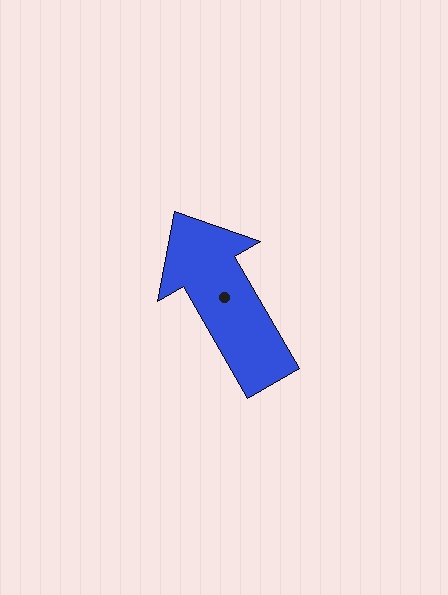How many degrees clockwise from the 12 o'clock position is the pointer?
Approximately 330 degrees.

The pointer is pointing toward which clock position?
Roughly 11 o'clock.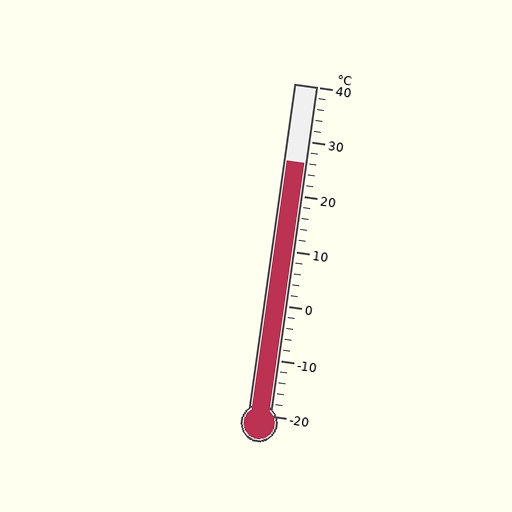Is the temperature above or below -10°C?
The temperature is above -10°C.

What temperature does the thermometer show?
The thermometer shows approximately 26°C.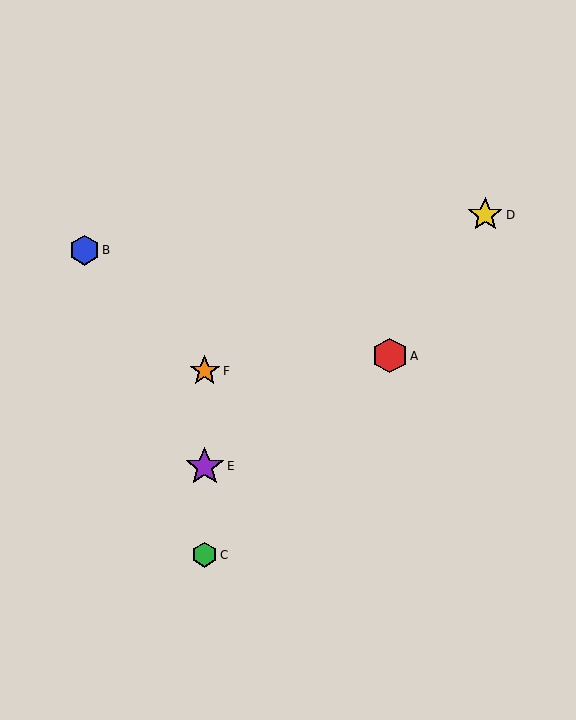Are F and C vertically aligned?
Yes, both are at x≈205.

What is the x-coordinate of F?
Object F is at x≈205.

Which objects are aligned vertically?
Objects C, E, F are aligned vertically.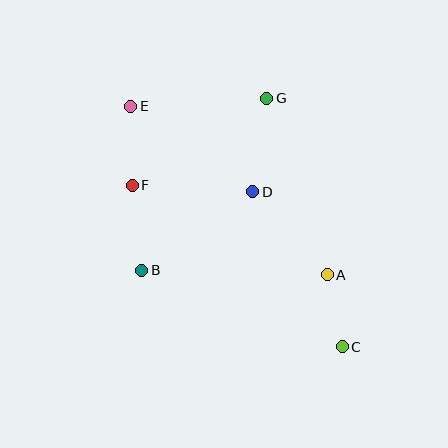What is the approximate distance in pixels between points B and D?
The distance between B and D is approximately 136 pixels.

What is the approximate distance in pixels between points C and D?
The distance between C and D is approximately 179 pixels.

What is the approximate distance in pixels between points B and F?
The distance between B and F is approximately 86 pixels.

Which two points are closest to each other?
Points A and C are closest to each other.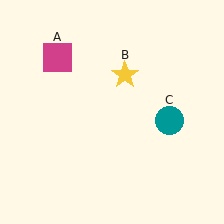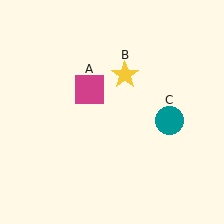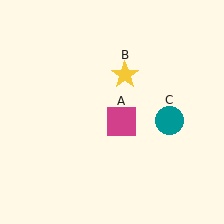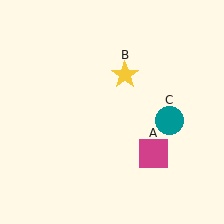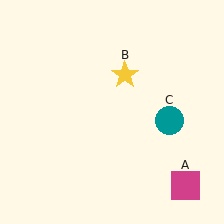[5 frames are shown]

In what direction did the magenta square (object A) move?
The magenta square (object A) moved down and to the right.